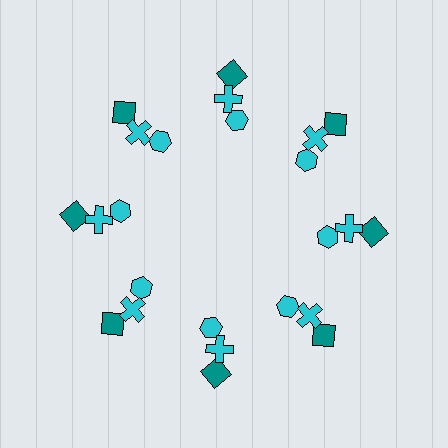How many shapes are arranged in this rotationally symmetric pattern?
There are 24 shapes, arranged in 8 groups of 3.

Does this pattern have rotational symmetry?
Yes, this pattern has 8-fold rotational symmetry. It looks the same after rotating 45 degrees around the center.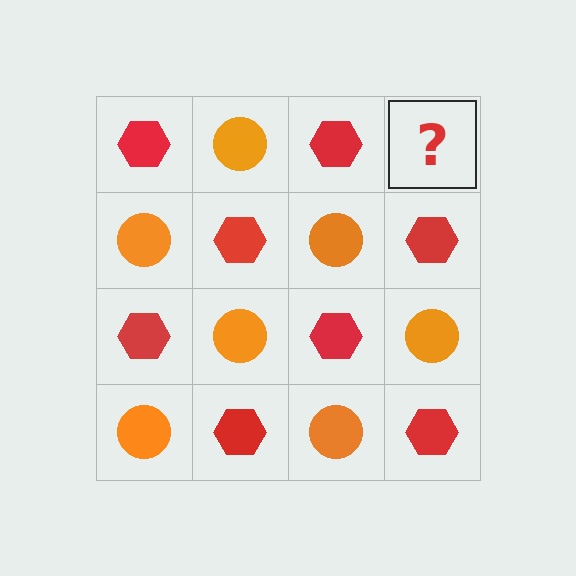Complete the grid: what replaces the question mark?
The question mark should be replaced with an orange circle.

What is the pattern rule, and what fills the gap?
The rule is that it alternates red hexagon and orange circle in a checkerboard pattern. The gap should be filled with an orange circle.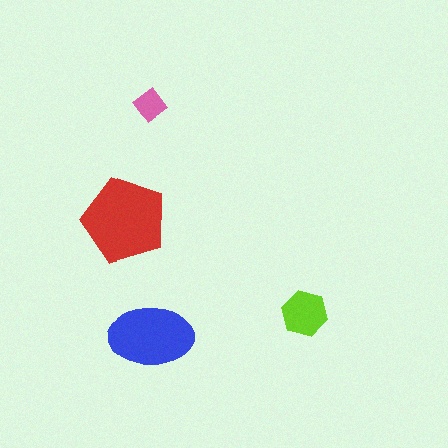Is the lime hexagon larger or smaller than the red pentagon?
Smaller.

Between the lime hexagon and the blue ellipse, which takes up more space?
The blue ellipse.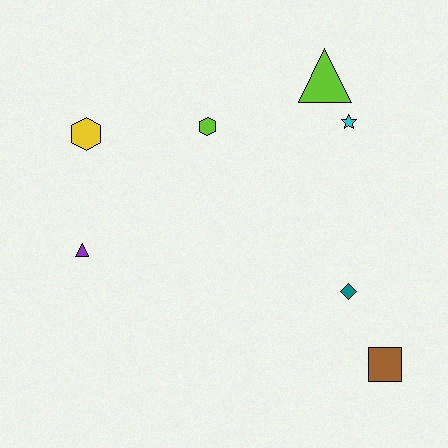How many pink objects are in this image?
There are no pink objects.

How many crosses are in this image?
There are no crosses.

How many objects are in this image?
There are 7 objects.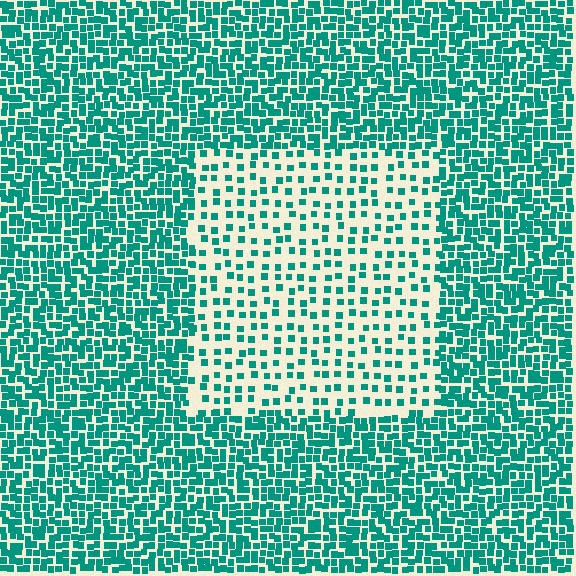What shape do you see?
I see a rectangle.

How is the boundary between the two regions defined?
The boundary is defined by a change in element density (approximately 2.5x ratio). All elements are the same color, size, and shape.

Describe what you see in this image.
The image contains small teal elements arranged at two different densities. A rectangle-shaped region is visible where the elements are less densely packed than the surrounding area.